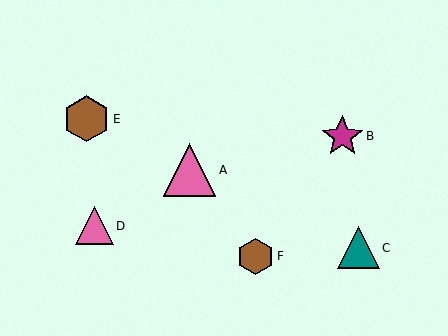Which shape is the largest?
The pink triangle (labeled A) is the largest.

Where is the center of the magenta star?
The center of the magenta star is at (342, 136).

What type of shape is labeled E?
Shape E is a brown hexagon.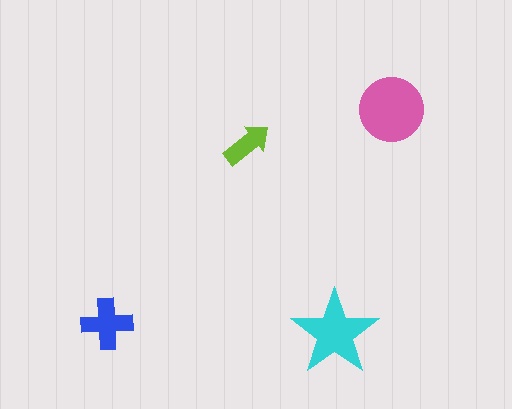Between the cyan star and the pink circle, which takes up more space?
The pink circle.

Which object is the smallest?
The lime arrow.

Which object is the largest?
The pink circle.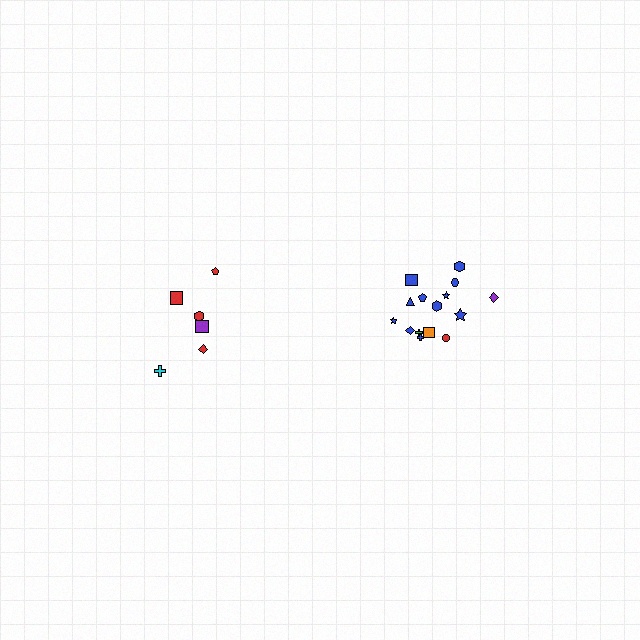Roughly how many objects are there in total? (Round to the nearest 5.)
Roughly 20 objects in total.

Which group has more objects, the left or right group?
The right group.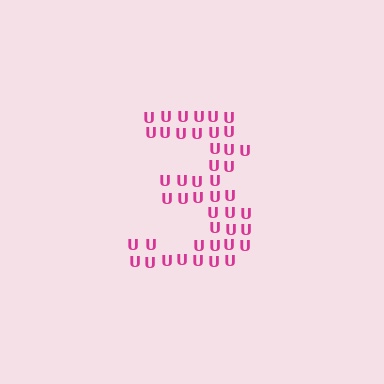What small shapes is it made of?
It is made of small letter U's.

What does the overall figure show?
The overall figure shows the digit 3.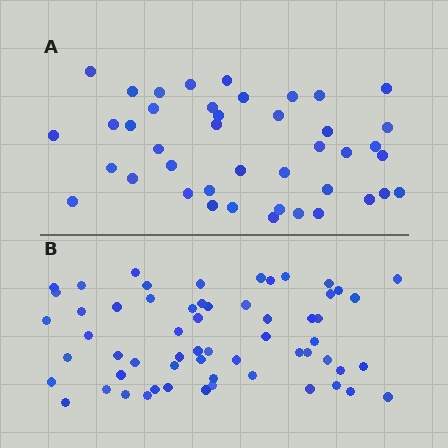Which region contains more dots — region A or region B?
Region B (the bottom region) has more dots.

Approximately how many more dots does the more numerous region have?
Region B has approximately 20 more dots than region A.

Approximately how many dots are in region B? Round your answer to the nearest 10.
About 60 dots.